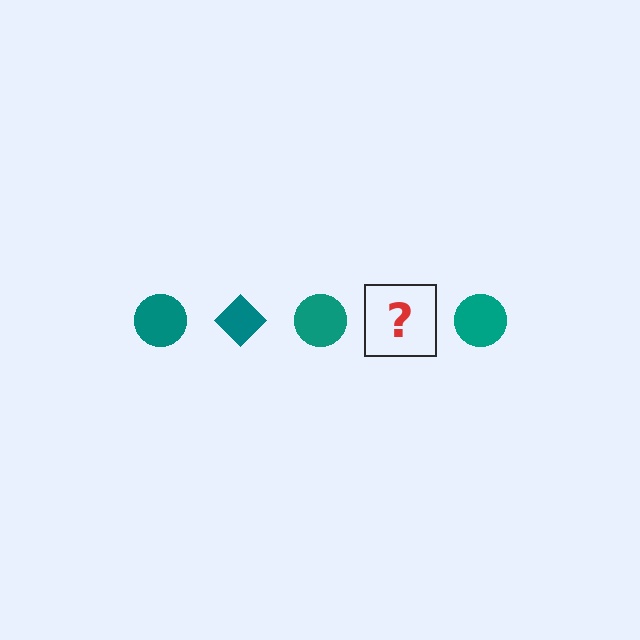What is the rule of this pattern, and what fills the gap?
The rule is that the pattern cycles through circle, diamond shapes in teal. The gap should be filled with a teal diamond.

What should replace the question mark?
The question mark should be replaced with a teal diamond.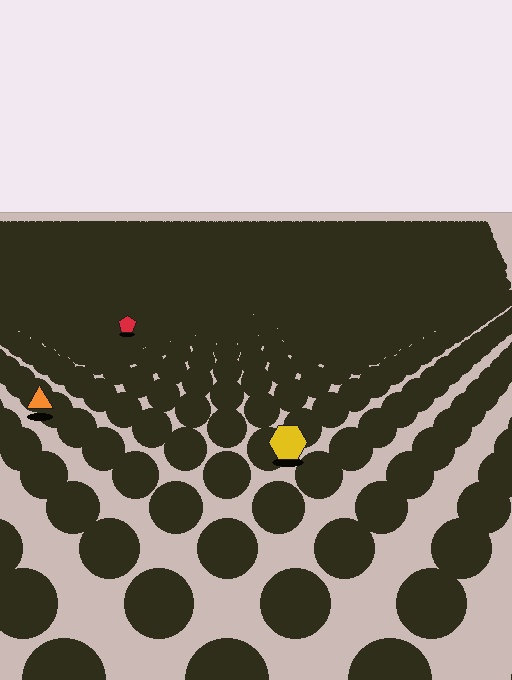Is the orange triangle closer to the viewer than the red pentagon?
Yes. The orange triangle is closer — you can tell from the texture gradient: the ground texture is coarser near it.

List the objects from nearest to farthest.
From nearest to farthest: the yellow hexagon, the orange triangle, the red pentagon.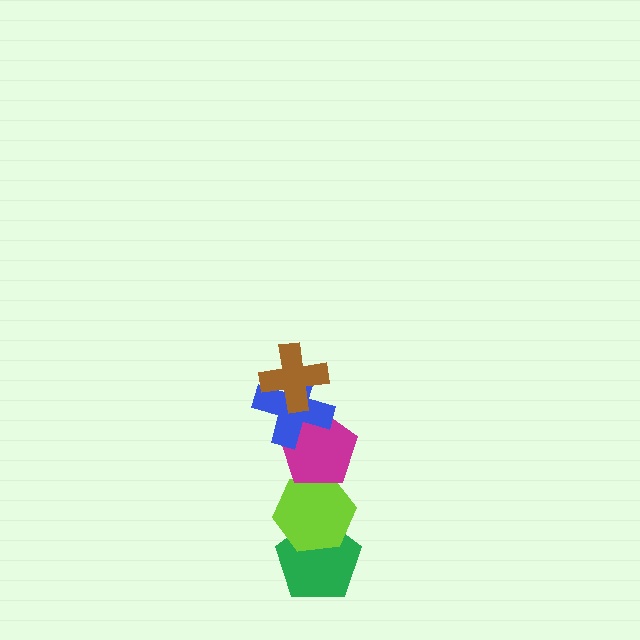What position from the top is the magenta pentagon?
The magenta pentagon is 3rd from the top.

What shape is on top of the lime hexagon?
The magenta pentagon is on top of the lime hexagon.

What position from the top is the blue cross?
The blue cross is 2nd from the top.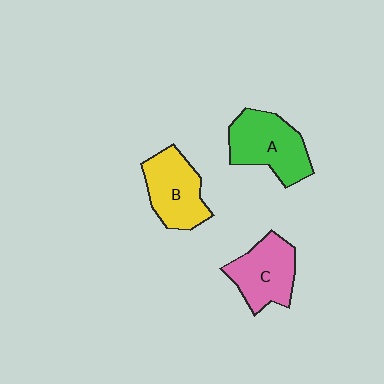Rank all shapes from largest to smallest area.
From largest to smallest: A (green), B (yellow), C (pink).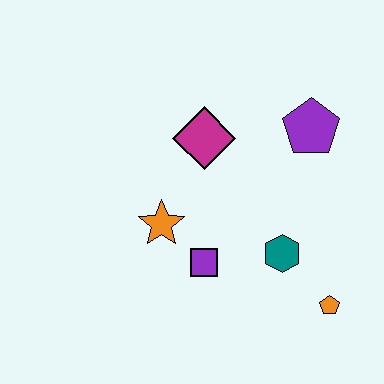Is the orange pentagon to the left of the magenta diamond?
No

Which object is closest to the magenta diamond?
The orange star is closest to the magenta diamond.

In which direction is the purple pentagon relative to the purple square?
The purple pentagon is above the purple square.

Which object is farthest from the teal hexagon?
The magenta diamond is farthest from the teal hexagon.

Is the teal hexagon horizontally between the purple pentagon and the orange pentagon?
No